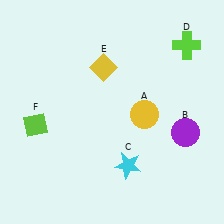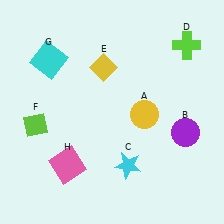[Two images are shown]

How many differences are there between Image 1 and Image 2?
There are 2 differences between the two images.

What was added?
A cyan square (G), a pink square (H) were added in Image 2.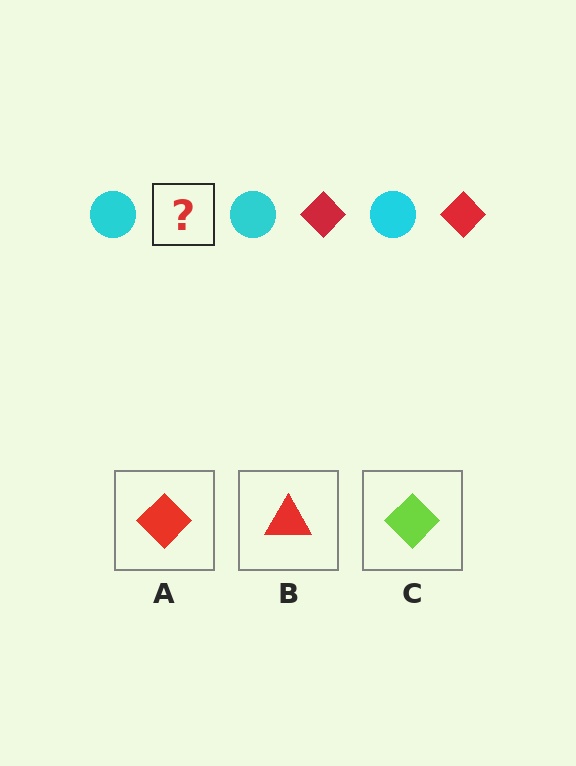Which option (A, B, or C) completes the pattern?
A.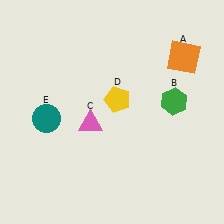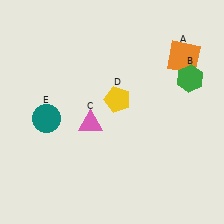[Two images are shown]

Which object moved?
The green hexagon (B) moved up.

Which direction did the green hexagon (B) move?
The green hexagon (B) moved up.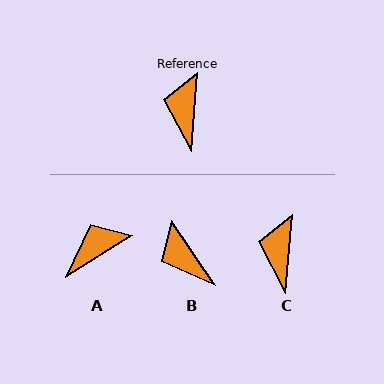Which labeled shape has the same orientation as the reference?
C.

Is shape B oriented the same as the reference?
No, it is off by about 38 degrees.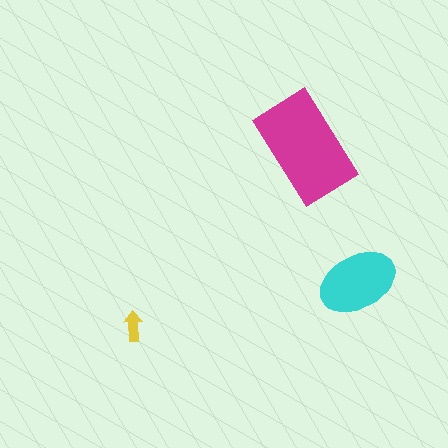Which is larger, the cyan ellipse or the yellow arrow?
The cyan ellipse.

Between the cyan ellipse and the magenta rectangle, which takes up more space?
The magenta rectangle.